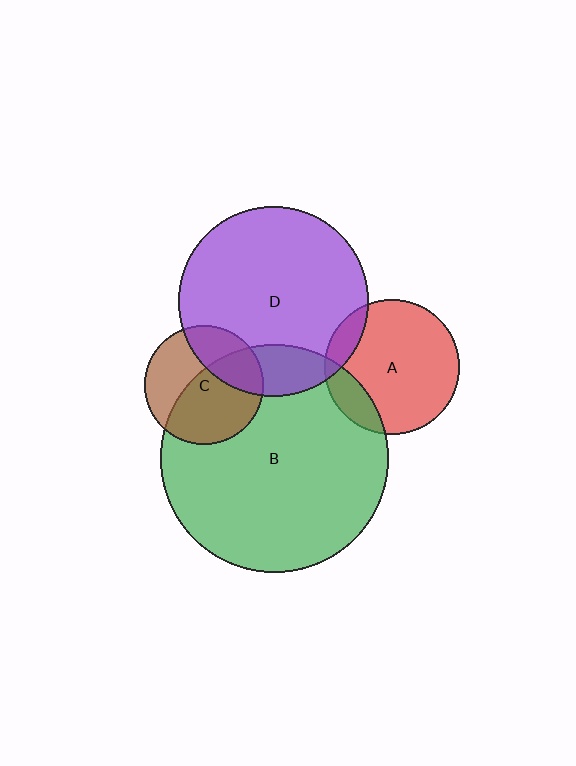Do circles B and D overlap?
Yes.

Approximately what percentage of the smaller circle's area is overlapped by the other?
Approximately 20%.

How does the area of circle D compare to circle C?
Approximately 2.6 times.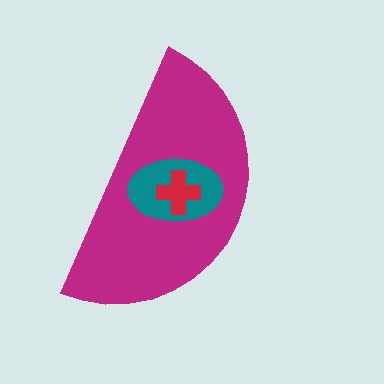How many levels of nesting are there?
3.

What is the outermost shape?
The magenta semicircle.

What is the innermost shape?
The red cross.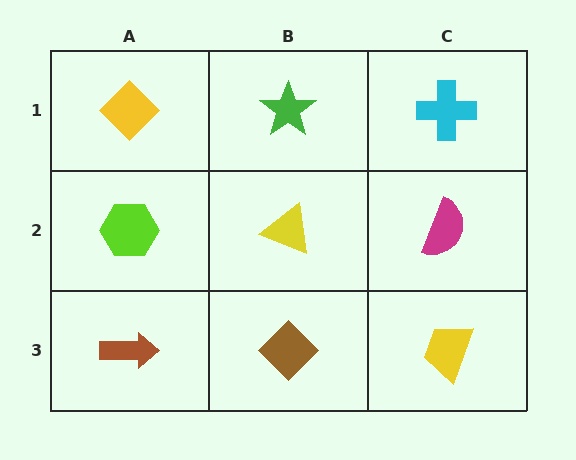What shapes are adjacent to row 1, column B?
A yellow triangle (row 2, column B), a yellow diamond (row 1, column A), a cyan cross (row 1, column C).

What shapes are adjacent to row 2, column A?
A yellow diamond (row 1, column A), a brown arrow (row 3, column A), a yellow triangle (row 2, column B).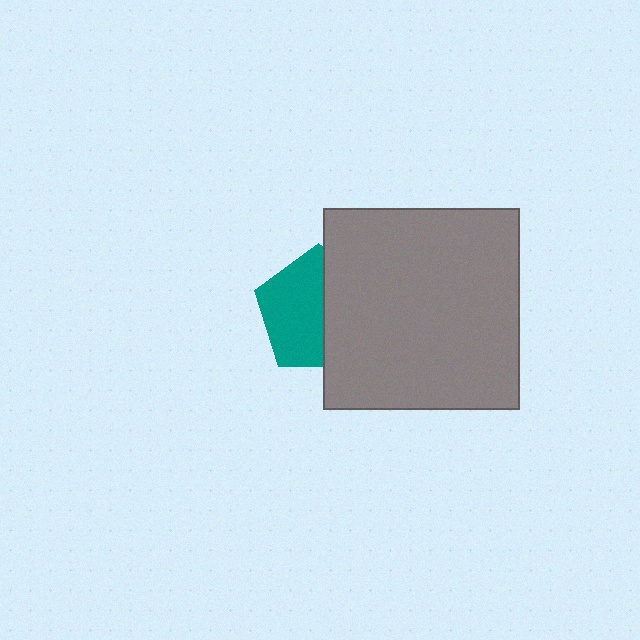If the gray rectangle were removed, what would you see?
You would see the complete teal pentagon.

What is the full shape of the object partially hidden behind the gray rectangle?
The partially hidden object is a teal pentagon.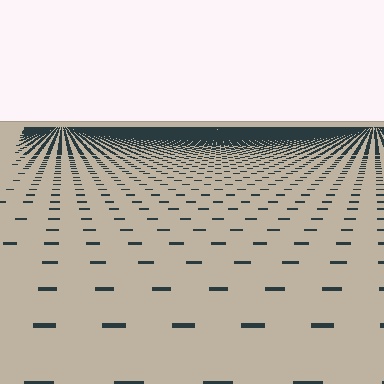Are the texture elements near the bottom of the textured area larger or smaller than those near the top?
Larger. Near the bottom, elements are closer to the viewer and appear at a bigger on-screen size.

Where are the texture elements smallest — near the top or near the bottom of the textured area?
Near the top.